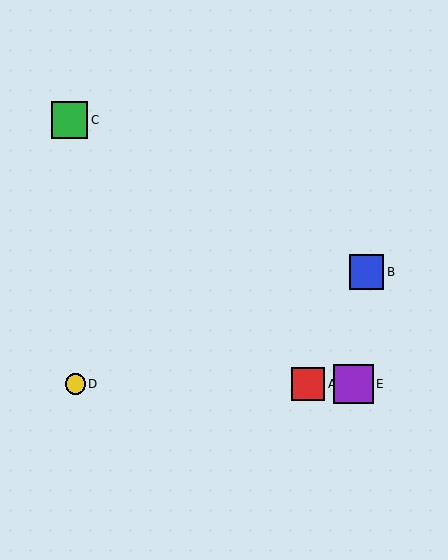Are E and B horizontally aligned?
No, E is at y≈384 and B is at y≈272.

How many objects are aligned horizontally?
3 objects (A, D, E) are aligned horizontally.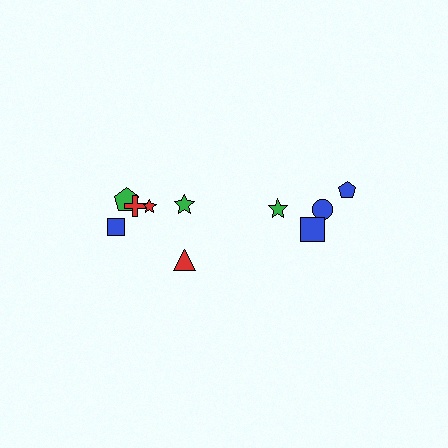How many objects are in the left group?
There are 6 objects.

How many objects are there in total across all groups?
There are 10 objects.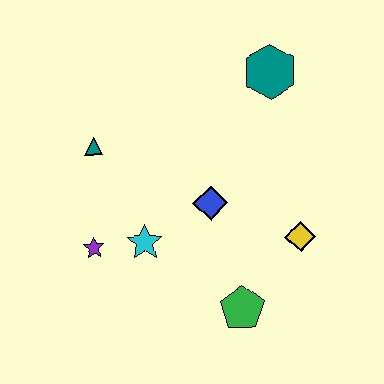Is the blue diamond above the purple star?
Yes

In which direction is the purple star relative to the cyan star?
The purple star is to the left of the cyan star.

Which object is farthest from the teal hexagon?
The purple star is farthest from the teal hexagon.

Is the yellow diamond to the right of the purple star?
Yes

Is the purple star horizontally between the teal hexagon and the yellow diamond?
No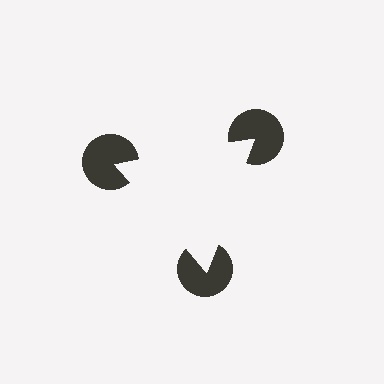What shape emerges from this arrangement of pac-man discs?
An illusory triangle — its edges are inferred from the aligned wedge cuts in the pac-man discs, not physically drawn.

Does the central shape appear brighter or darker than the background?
It typically appears slightly brighter than the background, even though no actual brightness change is drawn.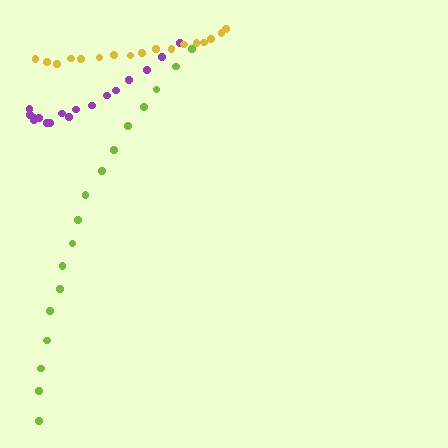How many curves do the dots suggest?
There are 3 distinct paths.